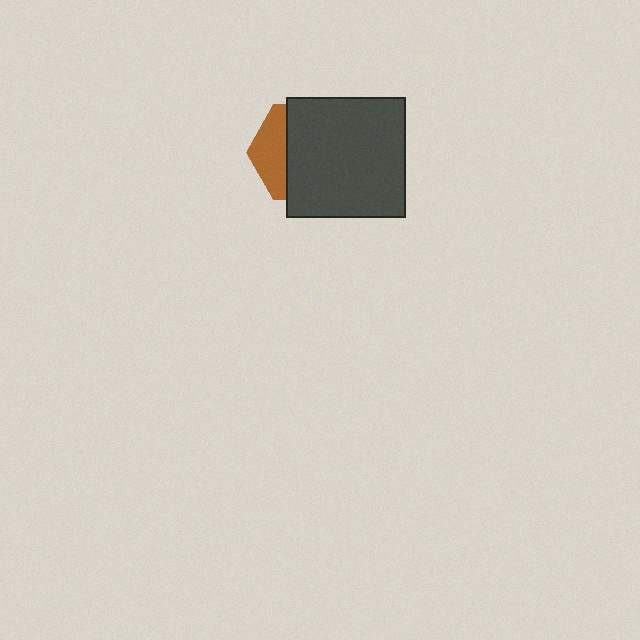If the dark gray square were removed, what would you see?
You would see the complete brown hexagon.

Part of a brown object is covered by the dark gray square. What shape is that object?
It is a hexagon.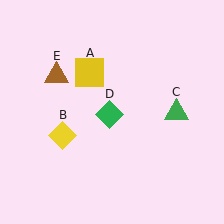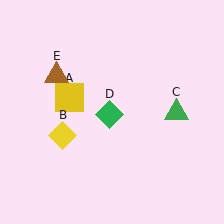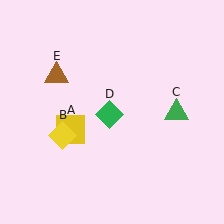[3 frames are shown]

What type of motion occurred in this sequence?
The yellow square (object A) rotated counterclockwise around the center of the scene.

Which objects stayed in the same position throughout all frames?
Yellow diamond (object B) and green triangle (object C) and green diamond (object D) and brown triangle (object E) remained stationary.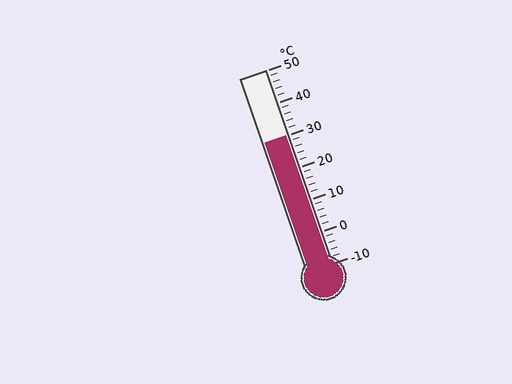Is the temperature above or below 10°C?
The temperature is above 10°C.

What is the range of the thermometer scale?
The thermometer scale ranges from -10°C to 50°C.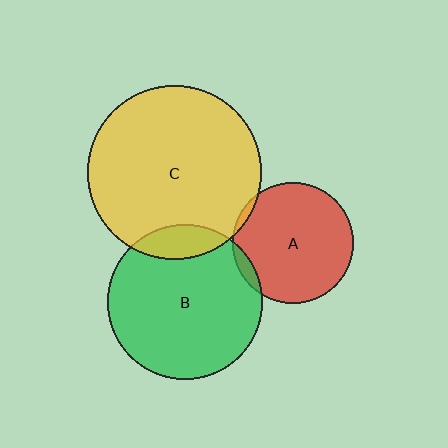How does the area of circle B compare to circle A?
Approximately 1.6 times.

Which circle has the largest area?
Circle C (yellow).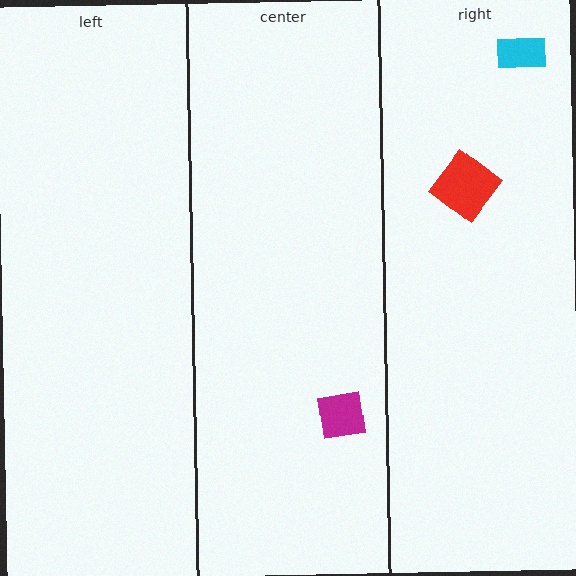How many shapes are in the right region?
2.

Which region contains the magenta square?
The center region.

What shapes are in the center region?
The magenta square.